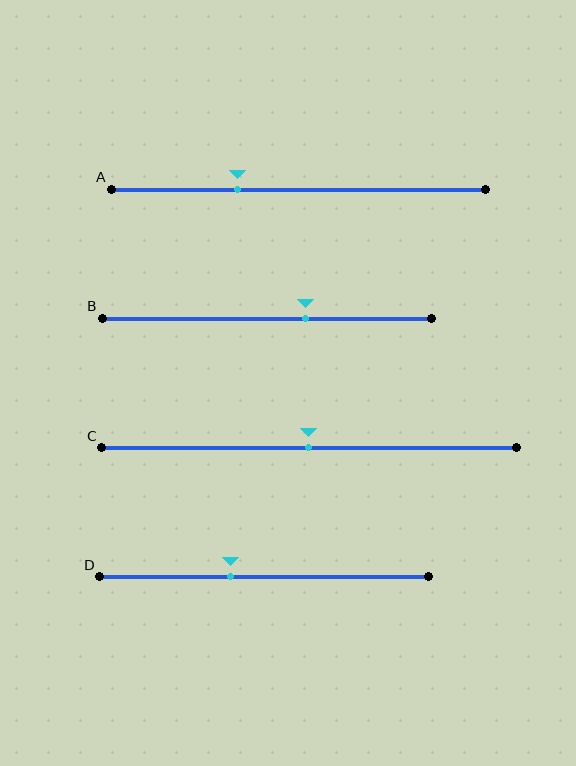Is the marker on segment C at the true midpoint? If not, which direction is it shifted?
Yes, the marker on segment C is at the true midpoint.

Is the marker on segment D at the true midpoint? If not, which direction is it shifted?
No, the marker on segment D is shifted to the left by about 10% of the segment length.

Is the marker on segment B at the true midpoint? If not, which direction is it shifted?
No, the marker on segment B is shifted to the right by about 12% of the segment length.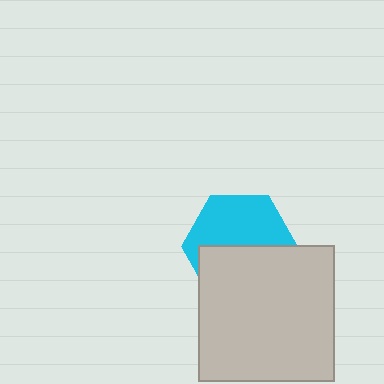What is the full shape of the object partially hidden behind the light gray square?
The partially hidden object is a cyan hexagon.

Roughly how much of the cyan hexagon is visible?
About half of it is visible (roughly 52%).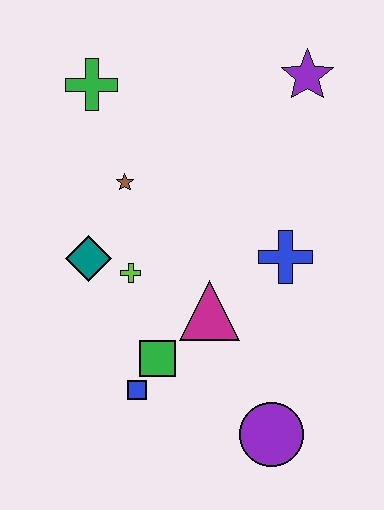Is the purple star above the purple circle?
Yes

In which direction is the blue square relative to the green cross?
The blue square is below the green cross.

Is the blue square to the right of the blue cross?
No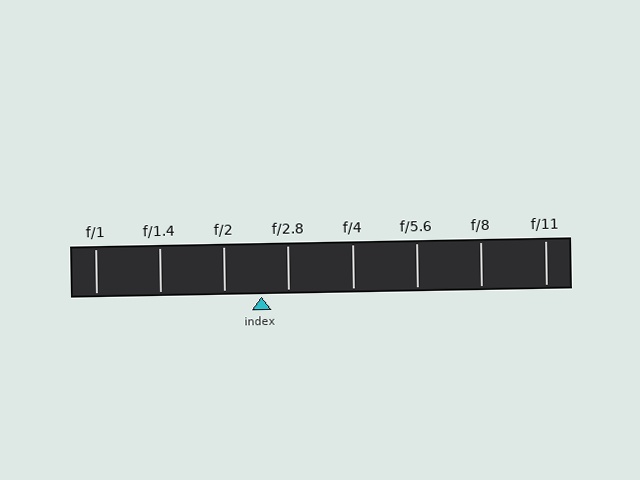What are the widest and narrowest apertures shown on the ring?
The widest aperture shown is f/1 and the narrowest is f/11.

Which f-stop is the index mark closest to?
The index mark is closest to f/2.8.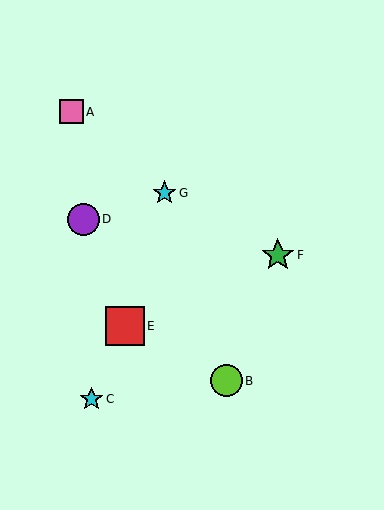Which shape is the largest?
The red square (labeled E) is the largest.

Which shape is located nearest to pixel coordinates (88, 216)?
The purple circle (labeled D) at (83, 219) is nearest to that location.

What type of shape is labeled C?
Shape C is a cyan star.